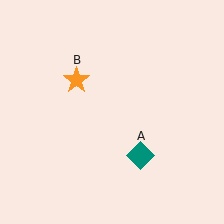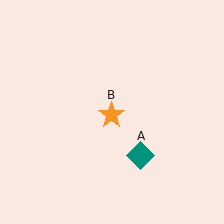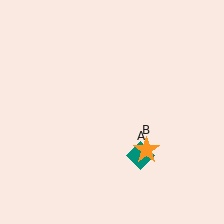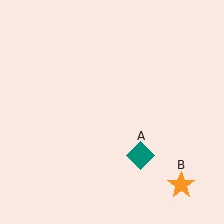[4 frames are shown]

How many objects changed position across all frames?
1 object changed position: orange star (object B).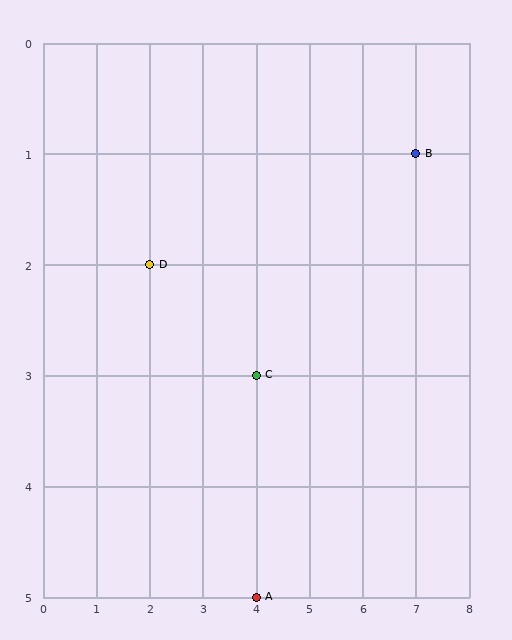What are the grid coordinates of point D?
Point D is at grid coordinates (2, 2).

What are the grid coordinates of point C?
Point C is at grid coordinates (4, 3).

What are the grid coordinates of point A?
Point A is at grid coordinates (4, 5).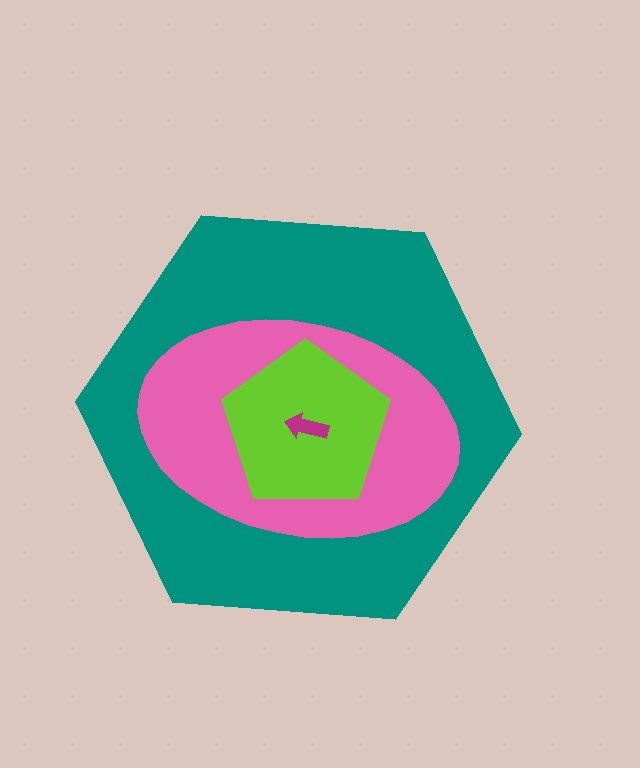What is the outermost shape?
The teal hexagon.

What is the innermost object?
The magenta arrow.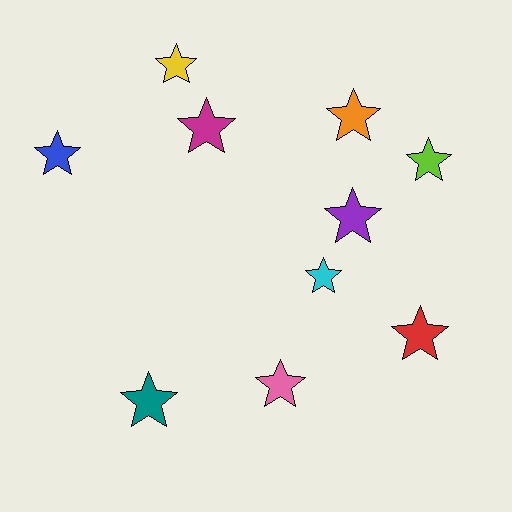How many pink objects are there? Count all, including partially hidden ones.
There is 1 pink object.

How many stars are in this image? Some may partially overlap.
There are 10 stars.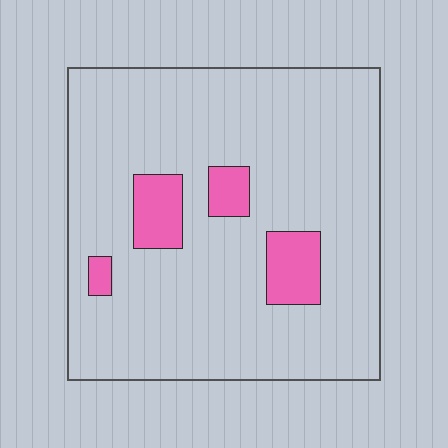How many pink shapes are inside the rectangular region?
4.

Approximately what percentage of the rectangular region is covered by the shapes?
Approximately 10%.